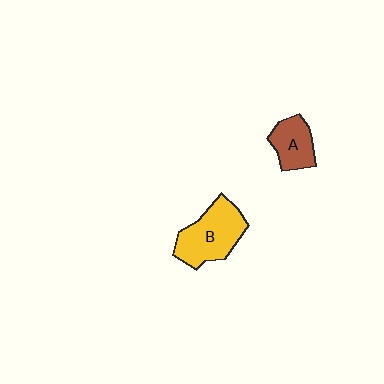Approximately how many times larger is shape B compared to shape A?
Approximately 1.7 times.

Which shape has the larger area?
Shape B (yellow).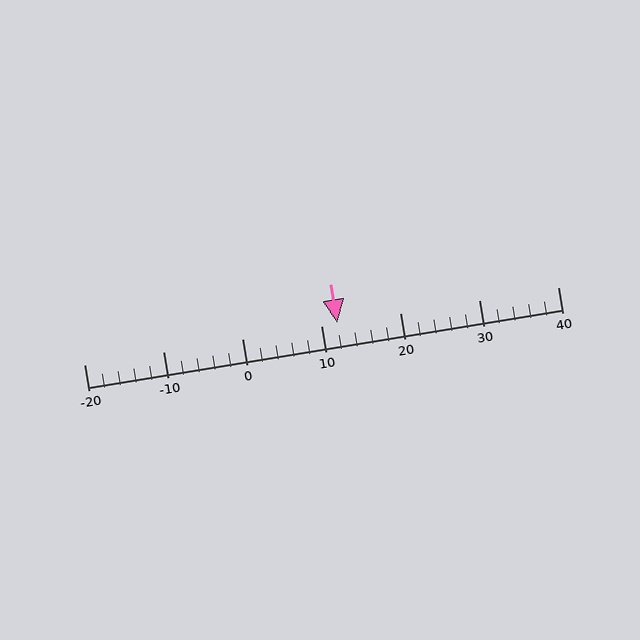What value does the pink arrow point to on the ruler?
The pink arrow points to approximately 12.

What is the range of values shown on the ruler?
The ruler shows values from -20 to 40.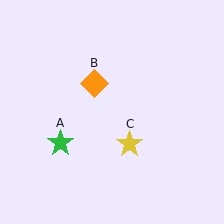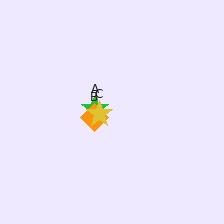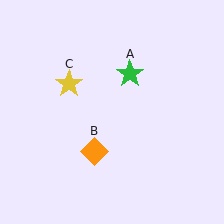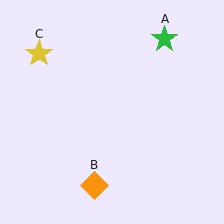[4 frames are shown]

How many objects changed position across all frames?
3 objects changed position: green star (object A), orange diamond (object B), yellow star (object C).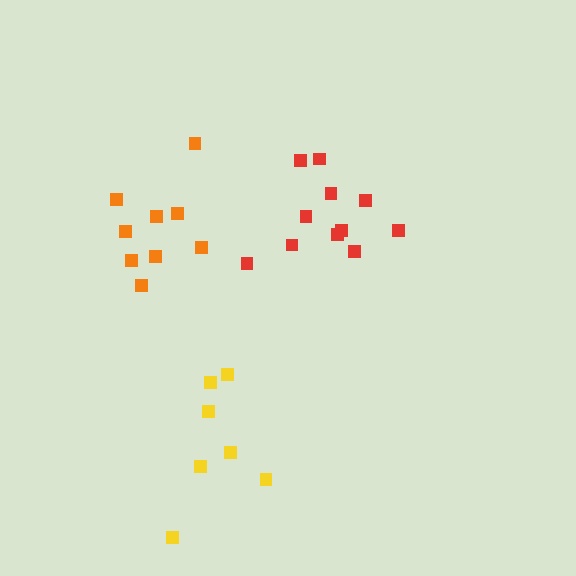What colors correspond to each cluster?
The clusters are colored: red, yellow, orange.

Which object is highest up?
The orange cluster is topmost.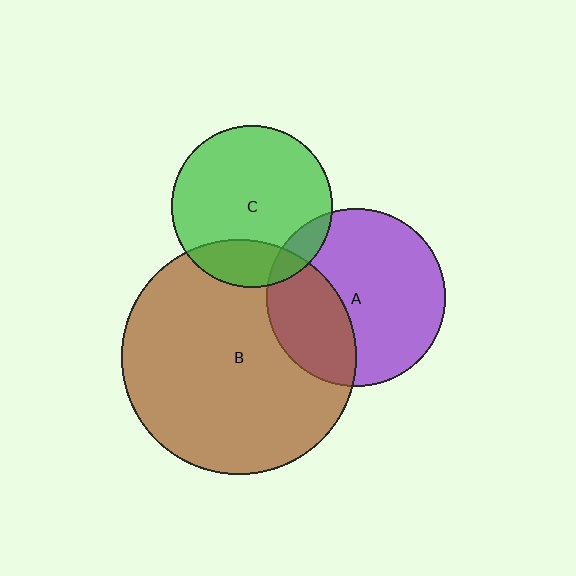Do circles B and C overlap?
Yes.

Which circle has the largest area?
Circle B (brown).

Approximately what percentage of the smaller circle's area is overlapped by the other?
Approximately 20%.